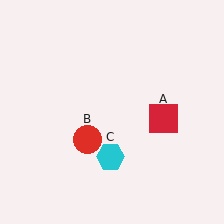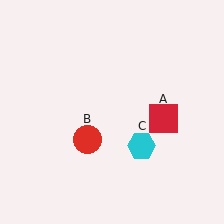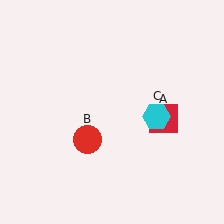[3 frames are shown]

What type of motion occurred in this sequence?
The cyan hexagon (object C) rotated counterclockwise around the center of the scene.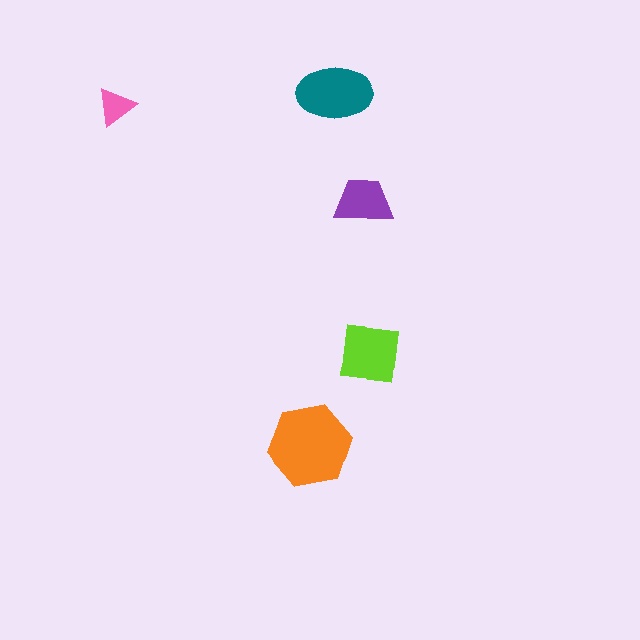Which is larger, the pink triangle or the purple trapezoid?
The purple trapezoid.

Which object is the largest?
The orange hexagon.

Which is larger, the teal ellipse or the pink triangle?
The teal ellipse.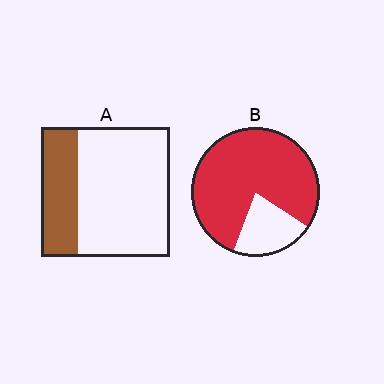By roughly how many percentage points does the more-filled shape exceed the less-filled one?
By roughly 50 percentage points (B over A).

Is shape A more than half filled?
No.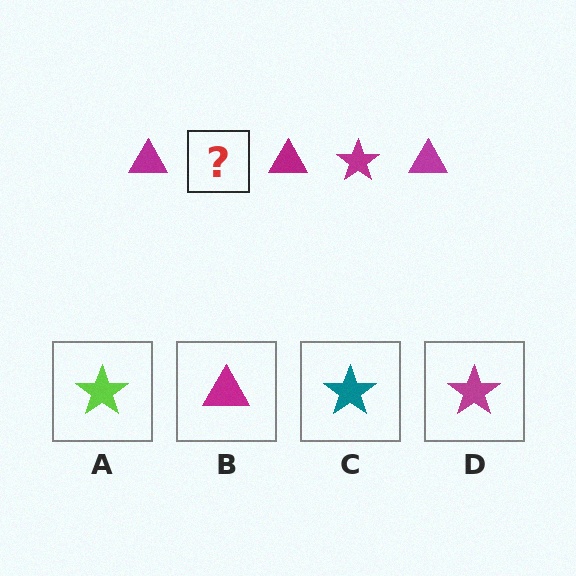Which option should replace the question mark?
Option D.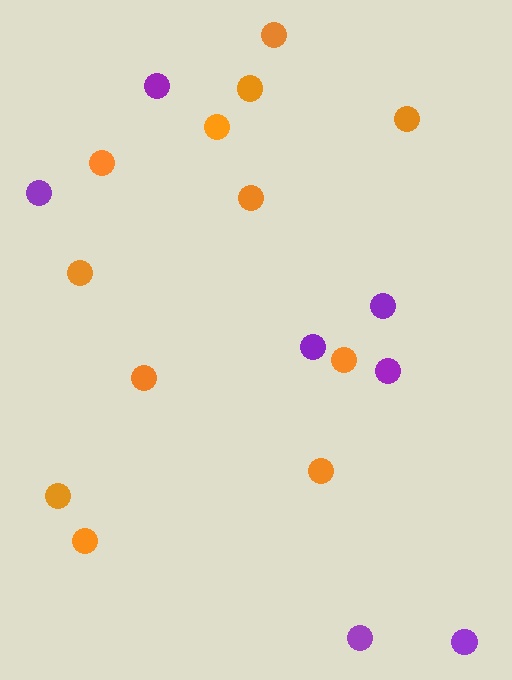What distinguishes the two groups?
There are 2 groups: one group of orange circles (12) and one group of purple circles (7).